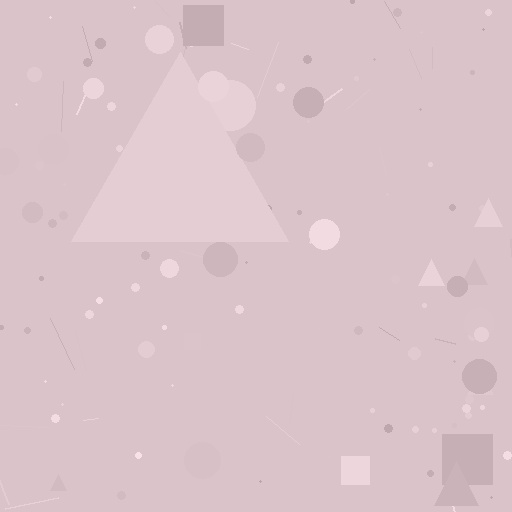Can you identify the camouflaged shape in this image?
The camouflaged shape is a triangle.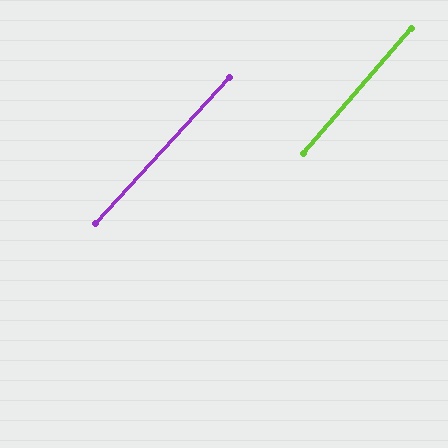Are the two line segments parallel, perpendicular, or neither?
Parallel — their directions differ by only 1.7°.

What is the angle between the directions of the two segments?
Approximately 2 degrees.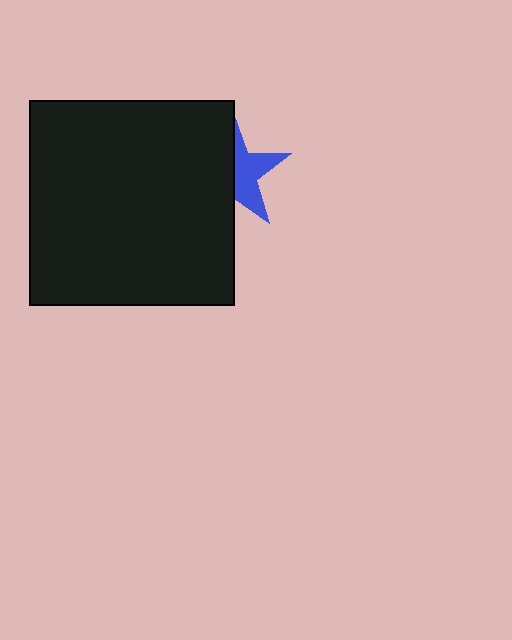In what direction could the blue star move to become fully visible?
The blue star could move right. That would shift it out from behind the black square entirely.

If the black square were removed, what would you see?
You would see the complete blue star.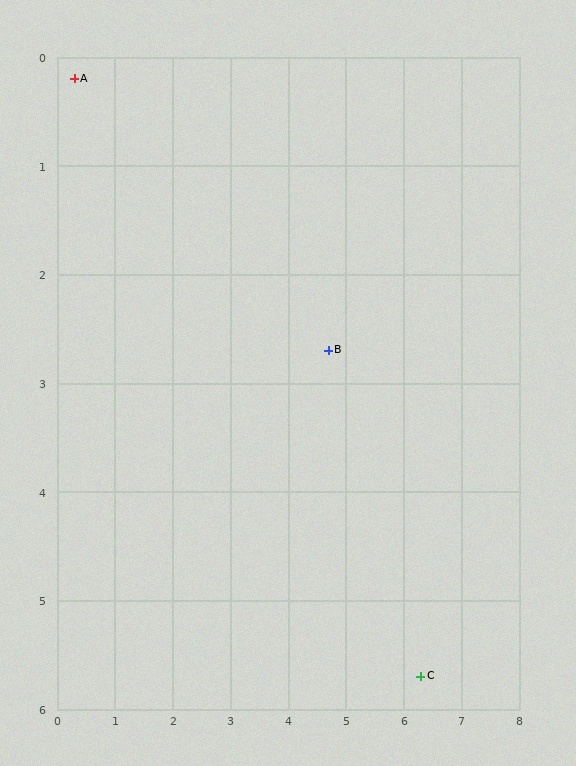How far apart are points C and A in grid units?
Points C and A are about 8.1 grid units apart.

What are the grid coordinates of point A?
Point A is at approximately (0.3, 0.2).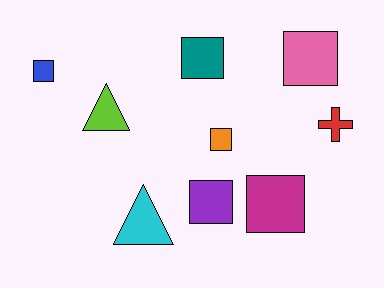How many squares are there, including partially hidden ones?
There are 6 squares.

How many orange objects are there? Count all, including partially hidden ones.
There is 1 orange object.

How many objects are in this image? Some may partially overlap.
There are 9 objects.